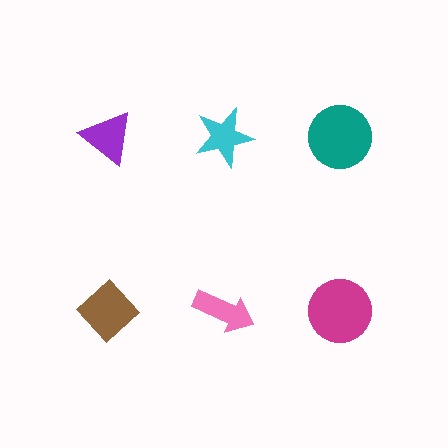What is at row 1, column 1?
A purple triangle.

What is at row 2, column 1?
A brown diamond.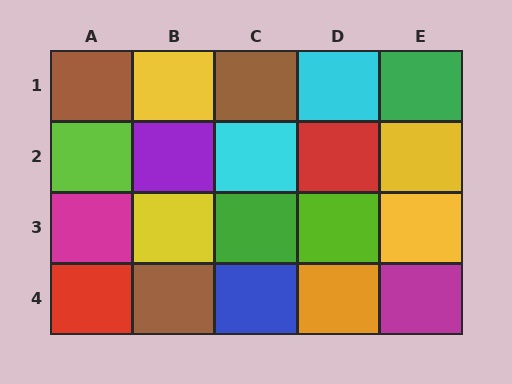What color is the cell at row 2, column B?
Purple.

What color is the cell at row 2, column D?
Red.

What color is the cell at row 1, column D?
Cyan.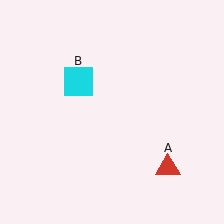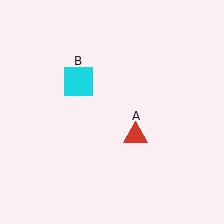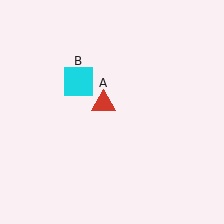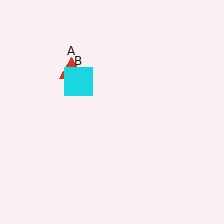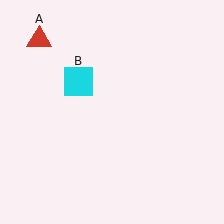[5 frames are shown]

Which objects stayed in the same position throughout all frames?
Cyan square (object B) remained stationary.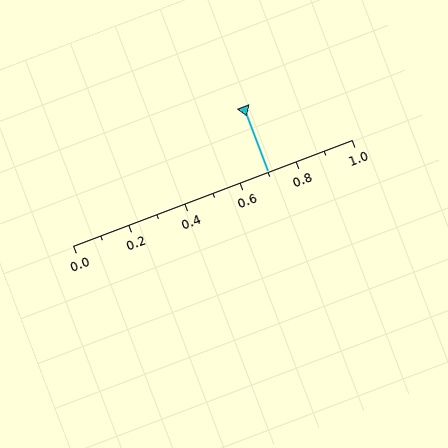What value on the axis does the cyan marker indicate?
The marker indicates approximately 0.7.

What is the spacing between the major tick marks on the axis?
The major ticks are spaced 0.2 apart.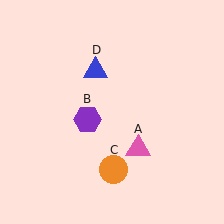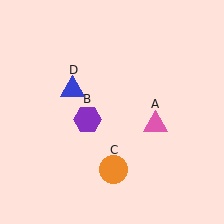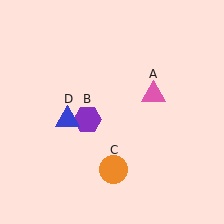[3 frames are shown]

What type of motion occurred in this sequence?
The pink triangle (object A), blue triangle (object D) rotated counterclockwise around the center of the scene.